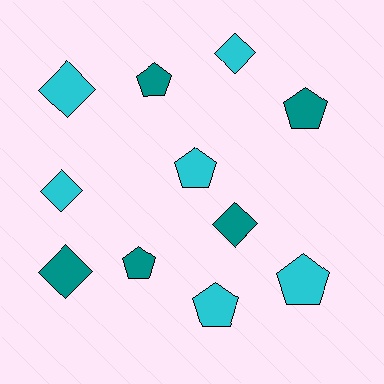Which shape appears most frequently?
Pentagon, with 6 objects.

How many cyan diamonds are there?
There are 3 cyan diamonds.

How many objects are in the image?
There are 11 objects.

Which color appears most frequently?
Cyan, with 6 objects.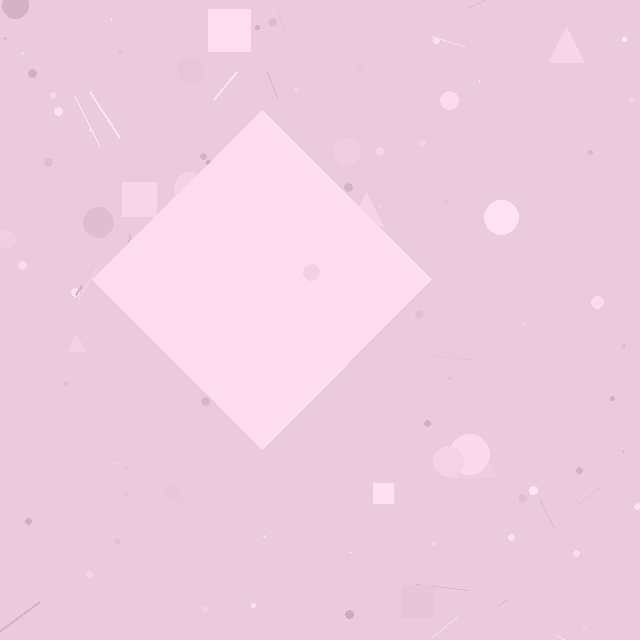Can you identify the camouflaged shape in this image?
The camouflaged shape is a diamond.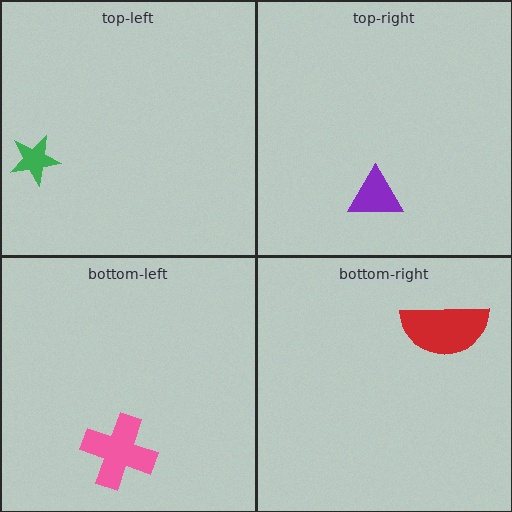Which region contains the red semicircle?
The bottom-right region.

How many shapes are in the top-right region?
1.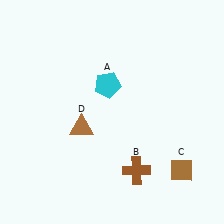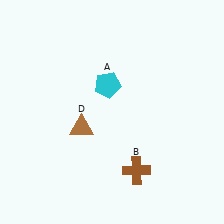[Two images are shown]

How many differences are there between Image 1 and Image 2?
There is 1 difference between the two images.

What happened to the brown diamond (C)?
The brown diamond (C) was removed in Image 2. It was in the bottom-right area of Image 1.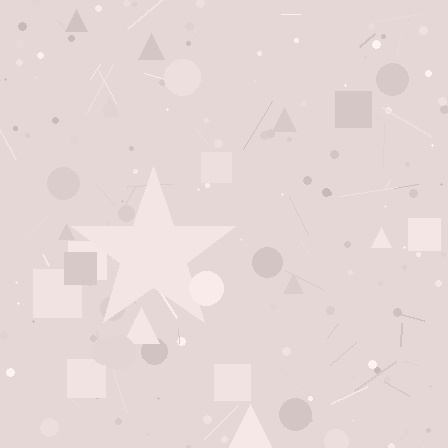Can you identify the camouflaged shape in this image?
The camouflaged shape is a star.